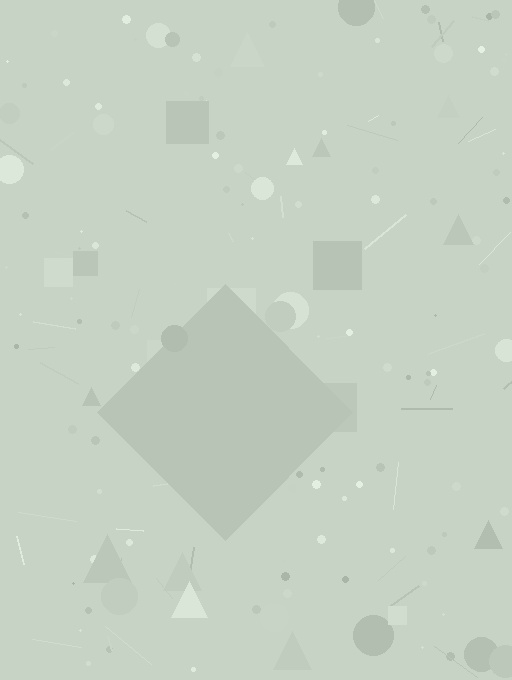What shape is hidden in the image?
A diamond is hidden in the image.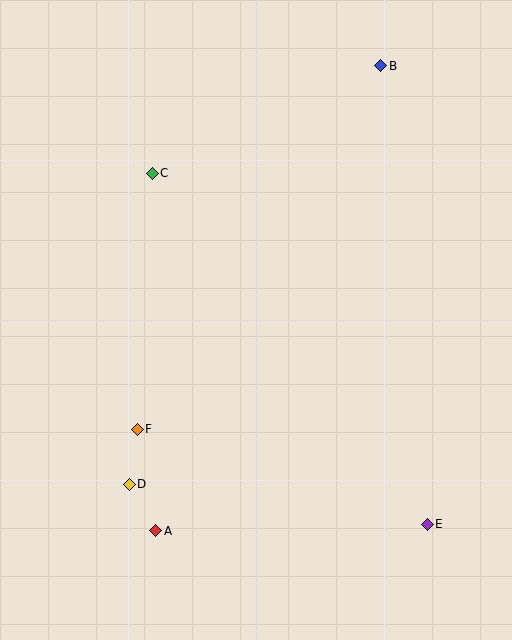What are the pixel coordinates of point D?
Point D is at (129, 484).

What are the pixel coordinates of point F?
Point F is at (137, 429).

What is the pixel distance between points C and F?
The distance between C and F is 256 pixels.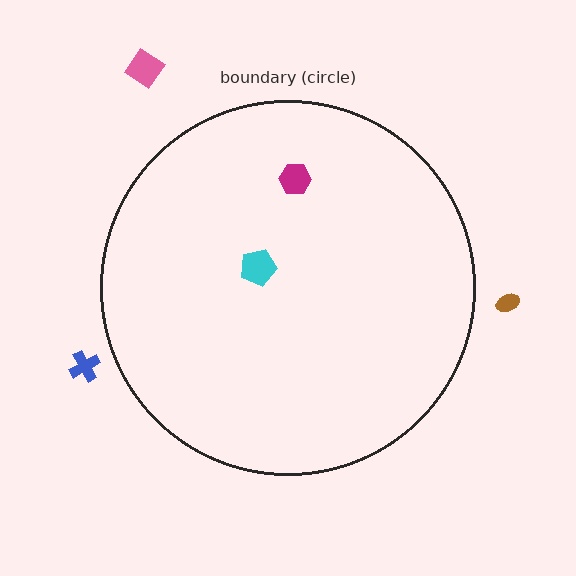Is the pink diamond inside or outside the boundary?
Outside.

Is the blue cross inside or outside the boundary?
Outside.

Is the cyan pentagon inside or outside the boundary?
Inside.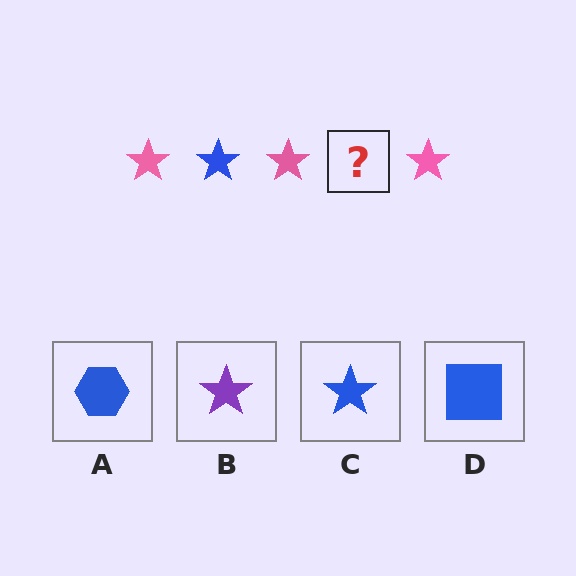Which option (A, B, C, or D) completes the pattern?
C.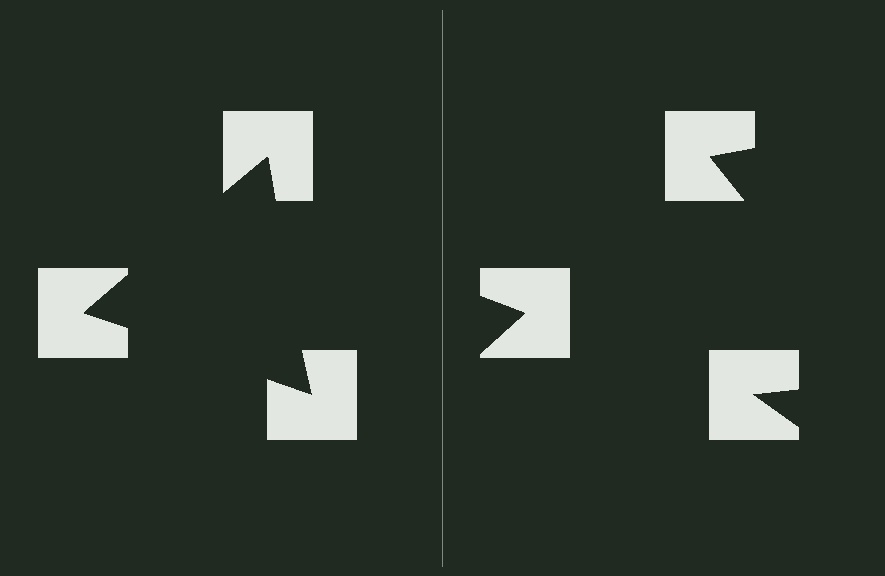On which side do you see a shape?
An illusory triangle appears on the left side. On the right side the wedge cuts are rotated, so no coherent shape forms.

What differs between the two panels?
The notched squares are positioned identically on both sides; only the wedge orientations differ. On the left they align to a triangle; on the right they are misaligned.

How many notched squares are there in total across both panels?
6 — 3 on each side.